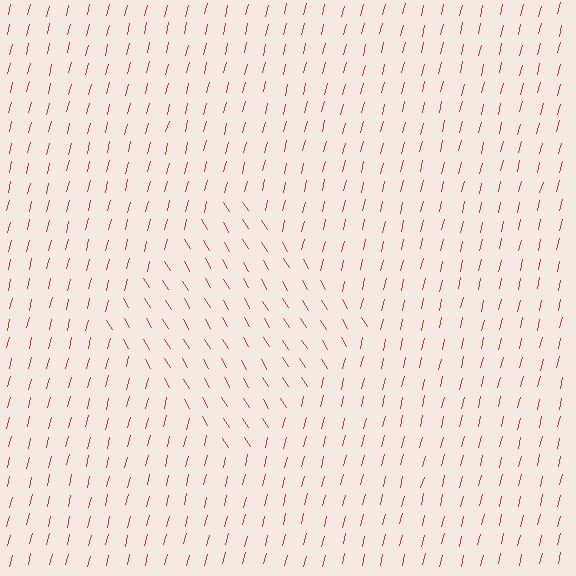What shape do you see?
I see a diamond.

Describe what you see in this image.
The image is filled with small red line segments. A diamond region in the image has lines oriented differently from the surrounding lines, creating a visible texture boundary.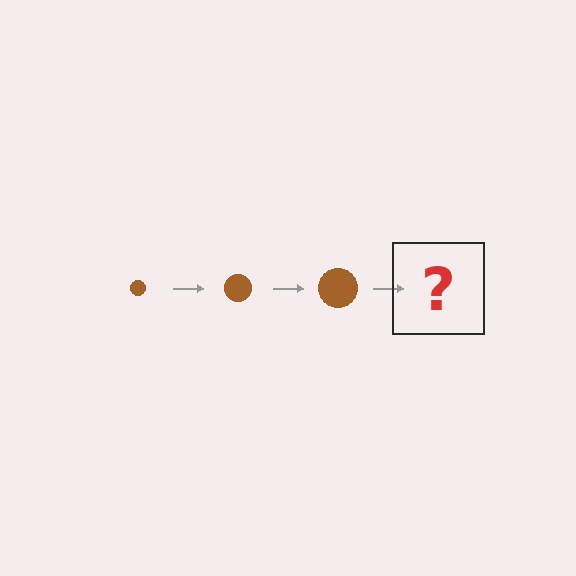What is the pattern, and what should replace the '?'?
The pattern is that the circle gets progressively larger each step. The '?' should be a brown circle, larger than the previous one.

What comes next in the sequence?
The next element should be a brown circle, larger than the previous one.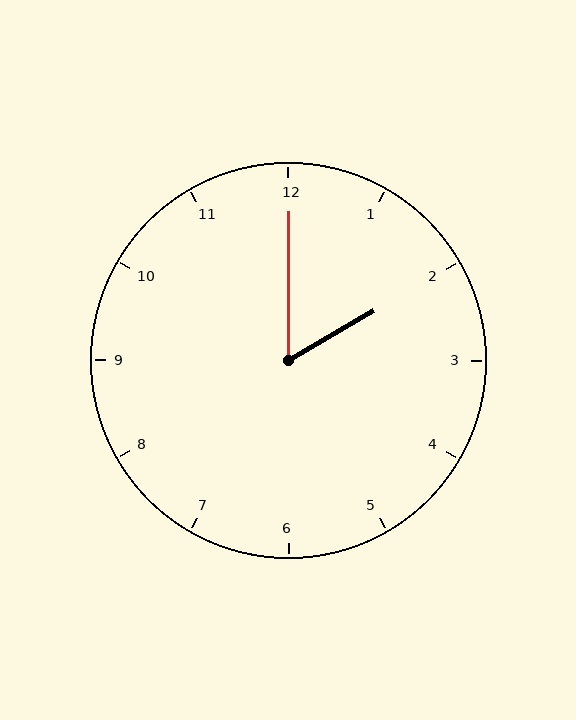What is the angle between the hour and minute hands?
Approximately 60 degrees.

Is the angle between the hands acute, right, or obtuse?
It is acute.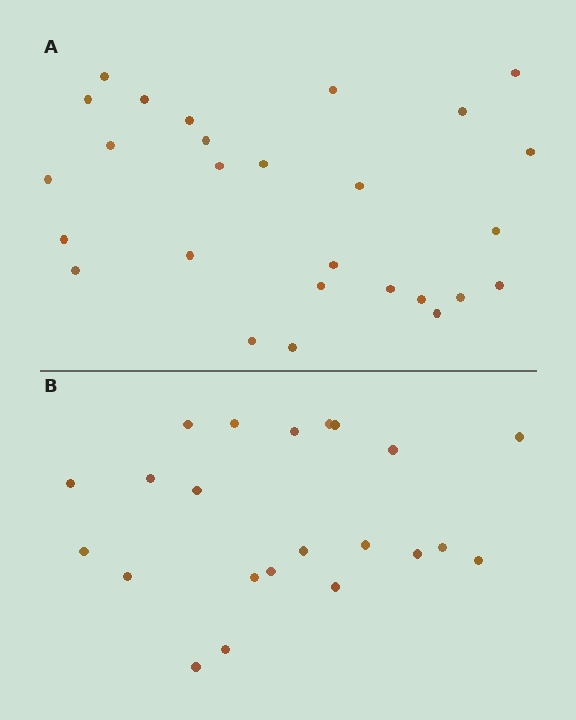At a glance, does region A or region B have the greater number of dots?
Region A (the top region) has more dots.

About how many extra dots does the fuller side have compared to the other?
Region A has about 5 more dots than region B.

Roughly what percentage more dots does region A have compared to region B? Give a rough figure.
About 25% more.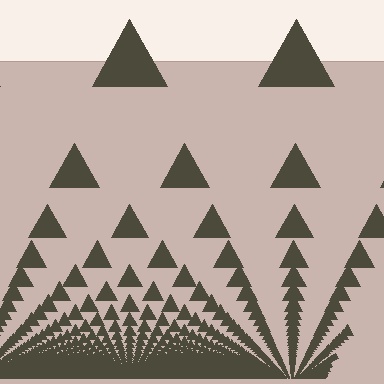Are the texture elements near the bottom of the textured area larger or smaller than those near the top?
Smaller. The gradient is inverted — elements near the bottom are smaller and denser.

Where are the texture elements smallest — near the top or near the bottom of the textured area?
Near the bottom.